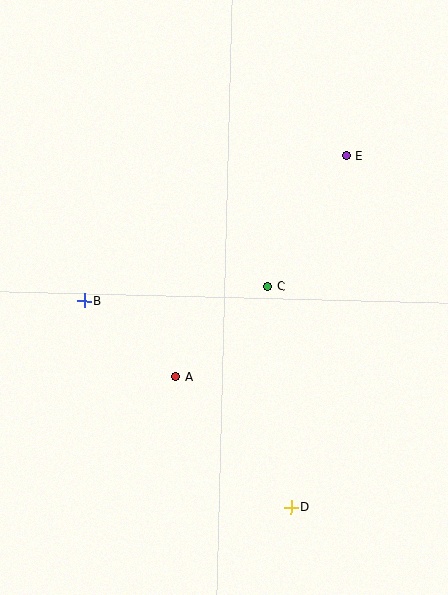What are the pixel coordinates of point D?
Point D is at (291, 507).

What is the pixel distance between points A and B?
The distance between A and B is 119 pixels.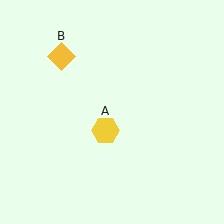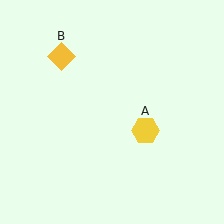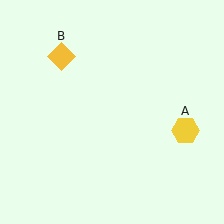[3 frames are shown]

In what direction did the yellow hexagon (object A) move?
The yellow hexagon (object A) moved right.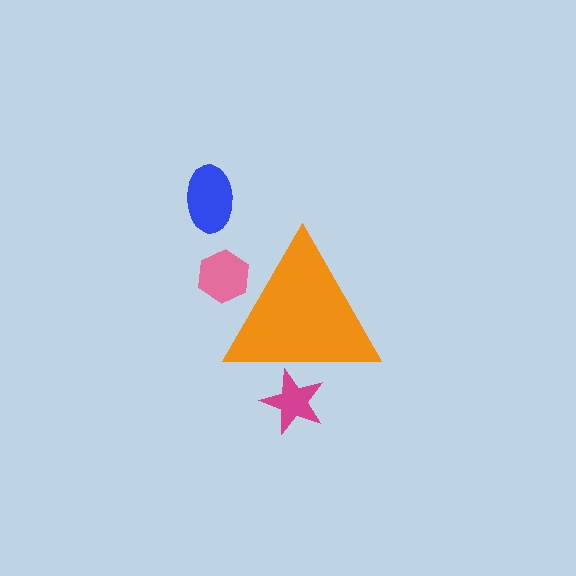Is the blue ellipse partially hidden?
No, the blue ellipse is fully visible.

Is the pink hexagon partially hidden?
Yes, the pink hexagon is partially hidden behind the orange triangle.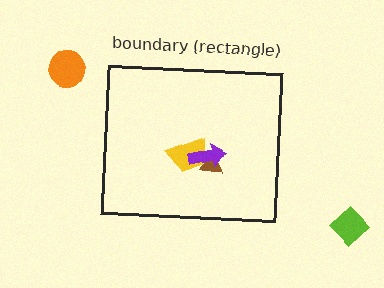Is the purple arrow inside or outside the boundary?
Inside.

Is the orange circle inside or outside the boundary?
Outside.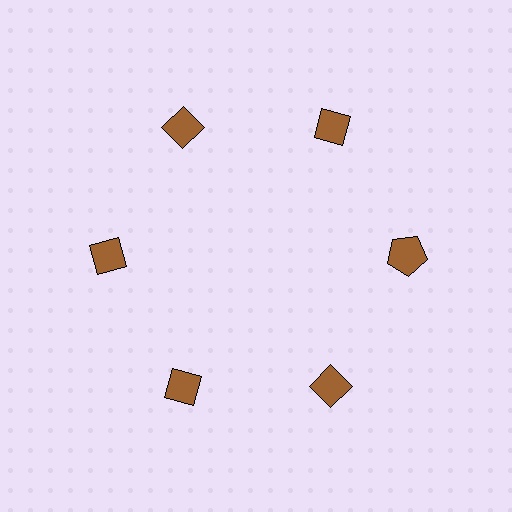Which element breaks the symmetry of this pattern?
The brown pentagon at roughly the 3 o'clock position breaks the symmetry. All other shapes are brown diamonds.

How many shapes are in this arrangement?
There are 6 shapes arranged in a ring pattern.